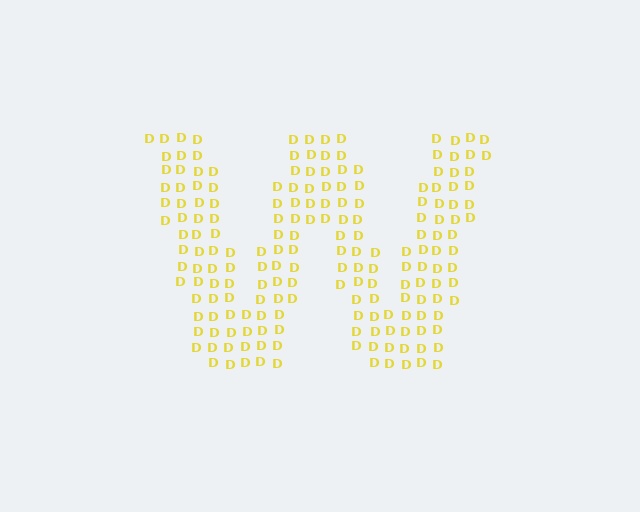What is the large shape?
The large shape is the letter W.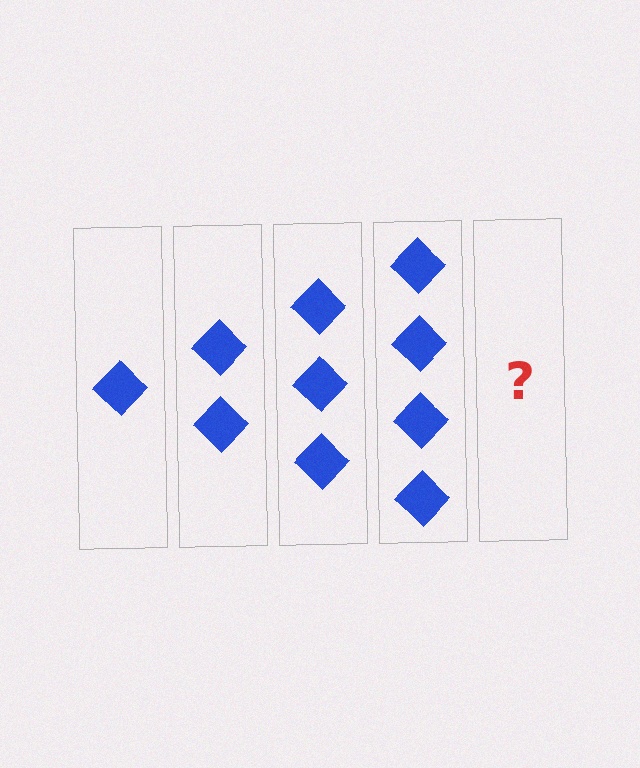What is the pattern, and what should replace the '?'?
The pattern is that each step adds one more diamond. The '?' should be 5 diamonds.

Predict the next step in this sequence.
The next step is 5 diamonds.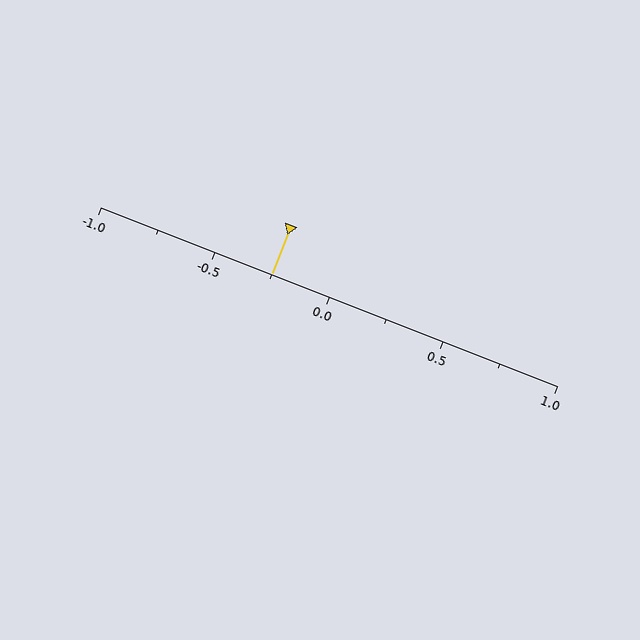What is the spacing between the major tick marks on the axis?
The major ticks are spaced 0.5 apart.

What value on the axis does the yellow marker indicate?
The marker indicates approximately -0.25.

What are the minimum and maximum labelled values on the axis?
The axis runs from -1.0 to 1.0.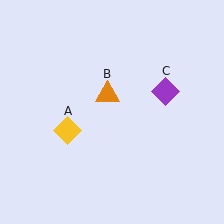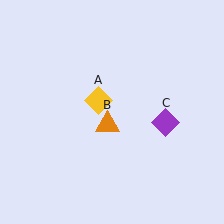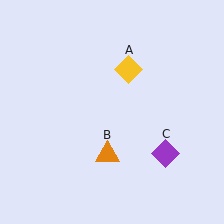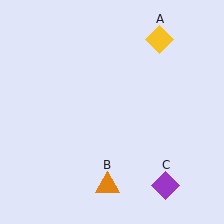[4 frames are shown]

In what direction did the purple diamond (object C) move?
The purple diamond (object C) moved down.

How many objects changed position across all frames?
3 objects changed position: yellow diamond (object A), orange triangle (object B), purple diamond (object C).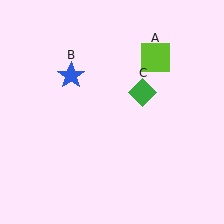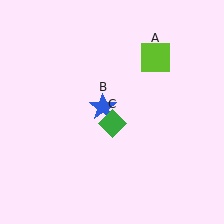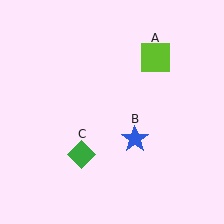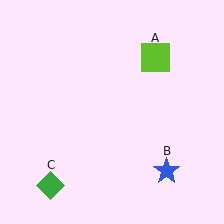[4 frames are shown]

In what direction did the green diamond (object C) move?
The green diamond (object C) moved down and to the left.